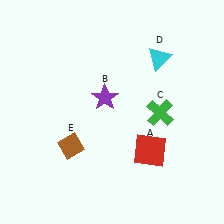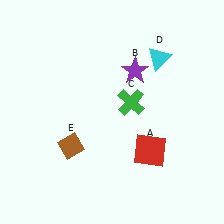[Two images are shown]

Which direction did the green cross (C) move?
The green cross (C) moved left.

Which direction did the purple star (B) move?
The purple star (B) moved right.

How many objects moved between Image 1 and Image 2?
2 objects moved between the two images.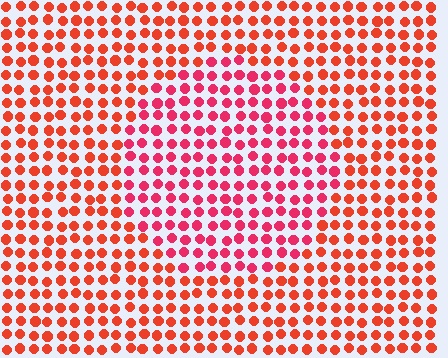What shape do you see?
I see a circle.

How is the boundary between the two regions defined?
The boundary is defined purely by a slight shift in hue (about 26 degrees). Spacing, size, and orientation are identical on both sides.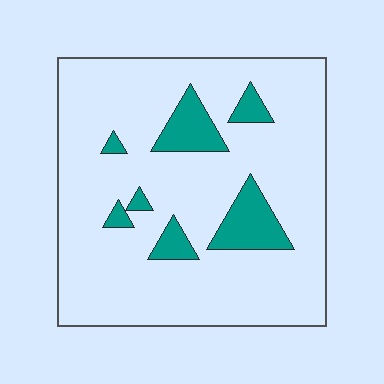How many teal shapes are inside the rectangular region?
7.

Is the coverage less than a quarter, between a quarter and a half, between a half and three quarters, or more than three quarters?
Less than a quarter.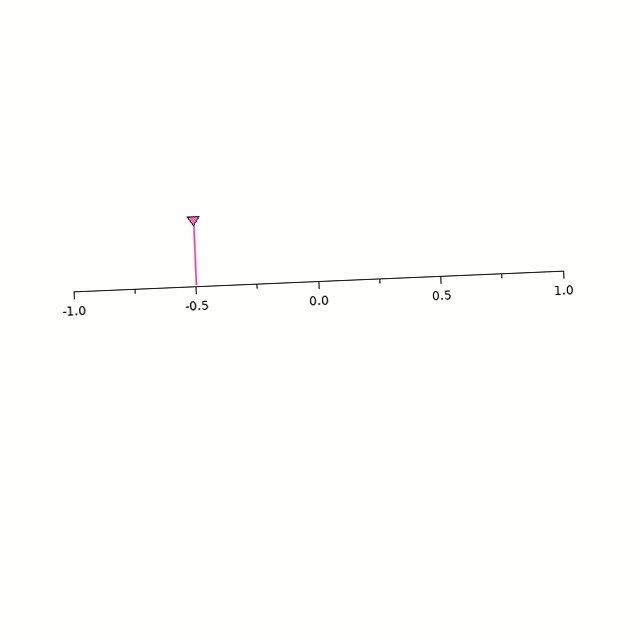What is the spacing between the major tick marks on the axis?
The major ticks are spaced 0.5 apart.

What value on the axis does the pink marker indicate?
The marker indicates approximately -0.5.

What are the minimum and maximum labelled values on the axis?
The axis runs from -1.0 to 1.0.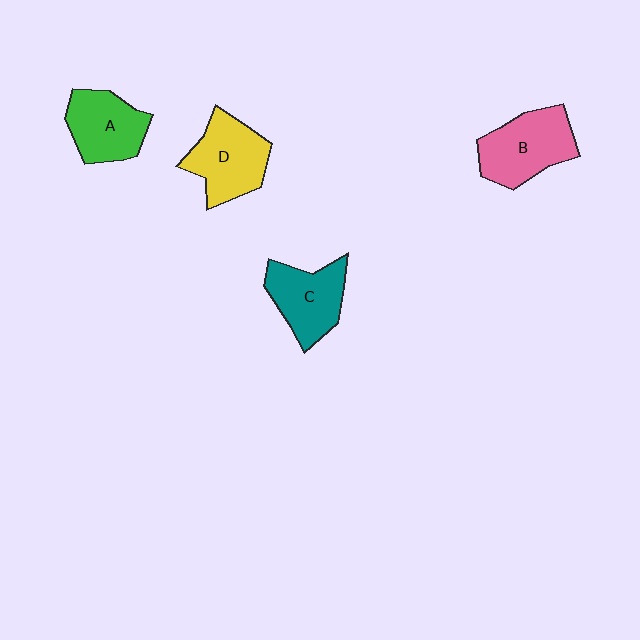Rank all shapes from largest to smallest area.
From largest to smallest: B (pink), D (yellow), C (teal), A (green).